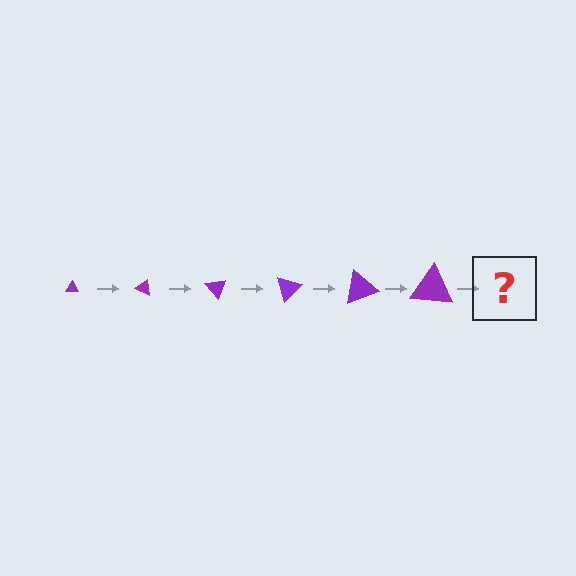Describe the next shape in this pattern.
It should be a triangle, larger than the previous one and rotated 150 degrees from the start.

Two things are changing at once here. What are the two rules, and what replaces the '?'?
The two rules are that the triangle grows larger each step and it rotates 25 degrees each step. The '?' should be a triangle, larger than the previous one and rotated 150 degrees from the start.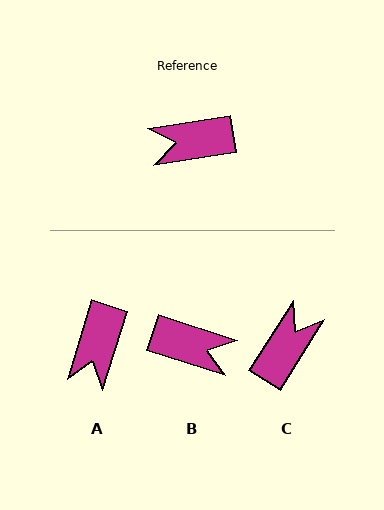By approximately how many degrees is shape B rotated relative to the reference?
Approximately 153 degrees counter-clockwise.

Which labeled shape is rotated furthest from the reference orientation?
B, about 153 degrees away.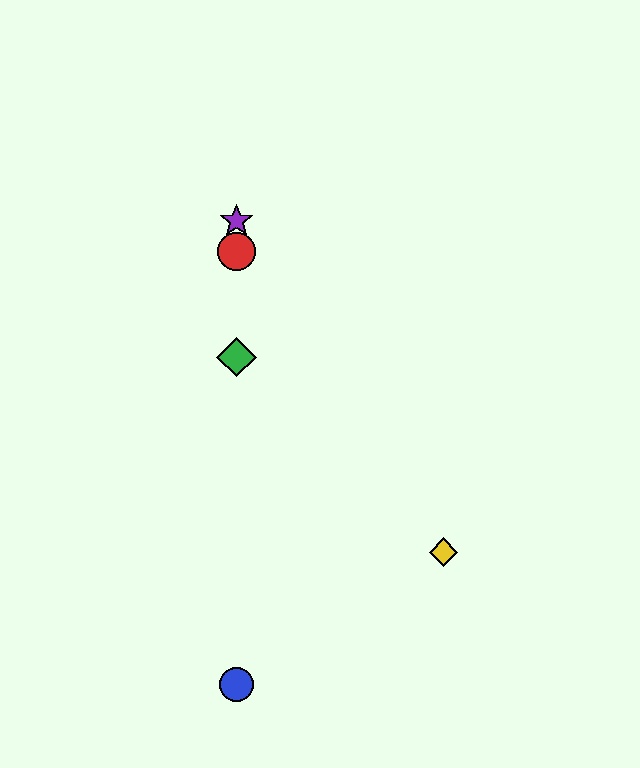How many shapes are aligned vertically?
4 shapes (the red circle, the blue circle, the green diamond, the purple star) are aligned vertically.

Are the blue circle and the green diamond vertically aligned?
Yes, both are at x≈237.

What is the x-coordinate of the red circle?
The red circle is at x≈237.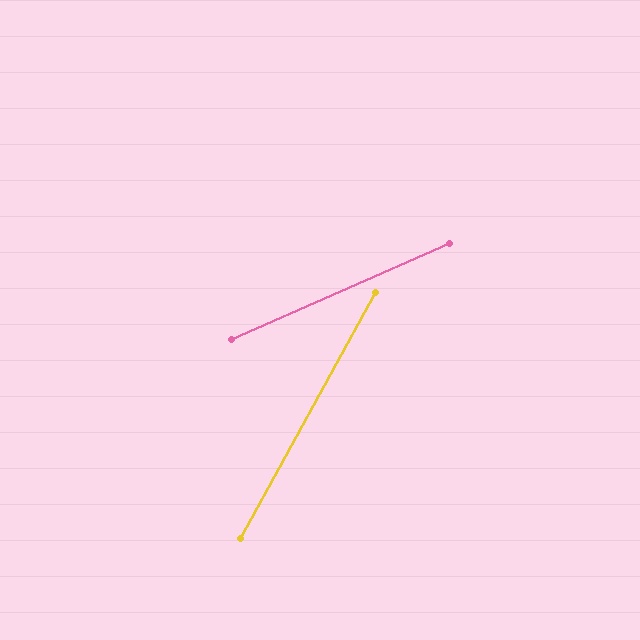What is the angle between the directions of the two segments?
Approximately 37 degrees.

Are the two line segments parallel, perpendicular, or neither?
Neither parallel nor perpendicular — they differ by about 37°.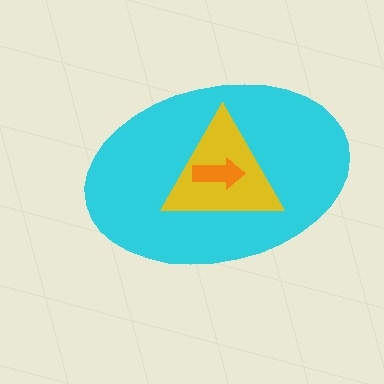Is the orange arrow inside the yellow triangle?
Yes.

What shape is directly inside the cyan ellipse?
The yellow triangle.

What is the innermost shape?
The orange arrow.